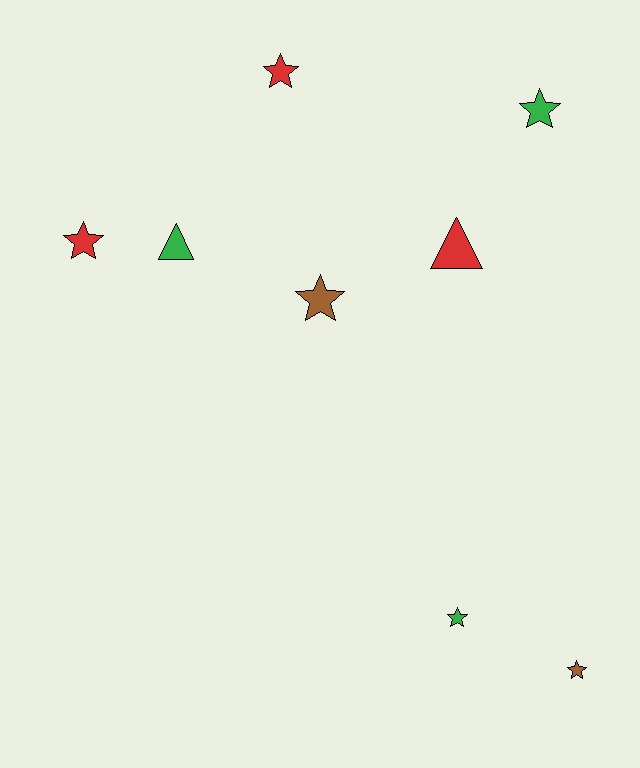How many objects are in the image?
There are 8 objects.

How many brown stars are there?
There are 2 brown stars.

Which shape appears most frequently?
Star, with 6 objects.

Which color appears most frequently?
Red, with 3 objects.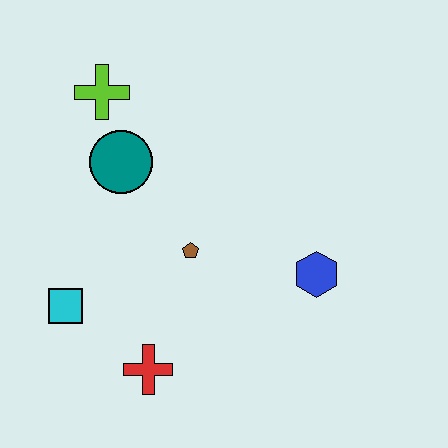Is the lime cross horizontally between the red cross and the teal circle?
No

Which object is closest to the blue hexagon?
The brown pentagon is closest to the blue hexagon.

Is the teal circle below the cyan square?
No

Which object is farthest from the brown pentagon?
The lime cross is farthest from the brown pentagon.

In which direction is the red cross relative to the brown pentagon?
The red cross is below the brown pentagon.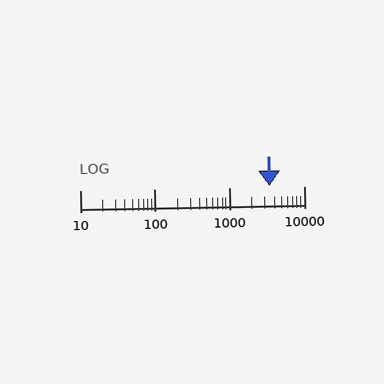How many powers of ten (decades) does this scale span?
The scale spans 3 decades, from 10 to 10000.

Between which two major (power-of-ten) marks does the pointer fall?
The pointer is between 1000 and 10000.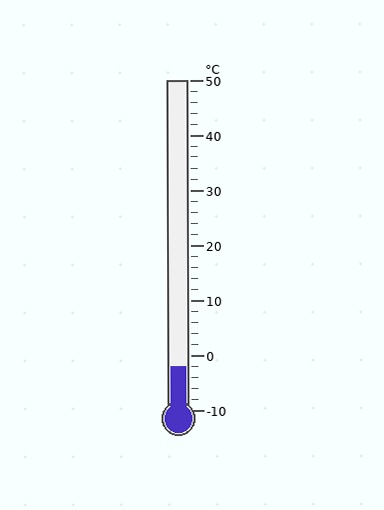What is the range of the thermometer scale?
The thermometer scale ranges from -10°C to 50°C.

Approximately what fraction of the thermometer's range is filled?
The thermometer is filled to approximately 15% of its range.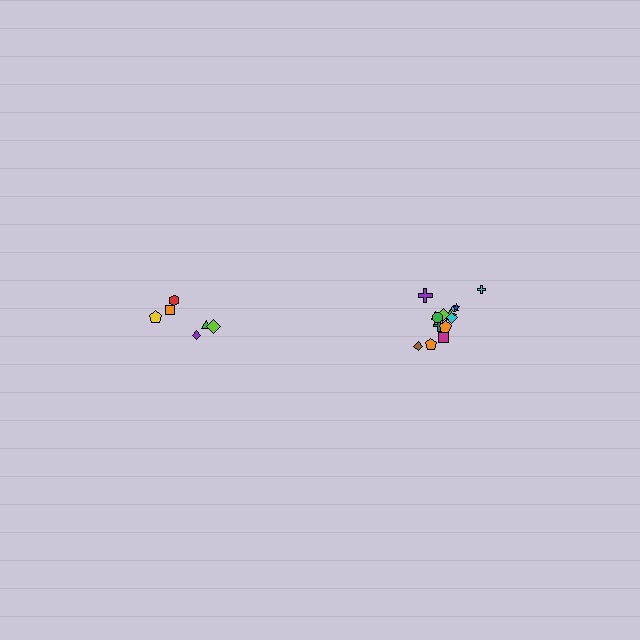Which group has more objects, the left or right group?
The right group.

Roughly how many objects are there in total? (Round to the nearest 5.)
Roughly 20 objects in total.